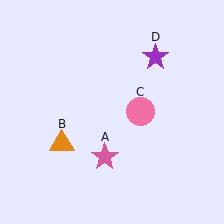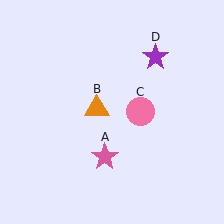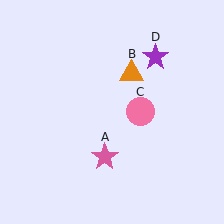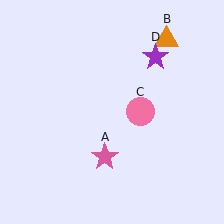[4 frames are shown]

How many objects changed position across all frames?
1 object changed position: orange triangle (object B).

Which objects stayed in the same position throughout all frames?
Pink star (object A) and pink circle (object C) and purple star (object D) remained stationary.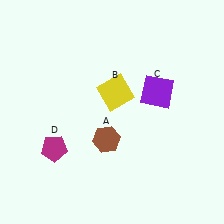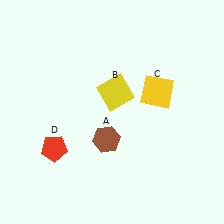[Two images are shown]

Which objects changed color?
C changed from purple to yellow. D changed from magenta to red.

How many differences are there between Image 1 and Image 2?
There are 2 differences between the two images.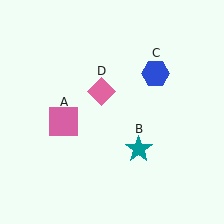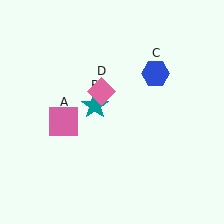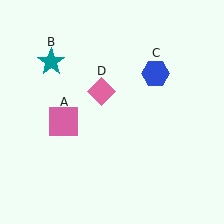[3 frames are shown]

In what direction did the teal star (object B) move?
The teal star (object B) moved up and to the left.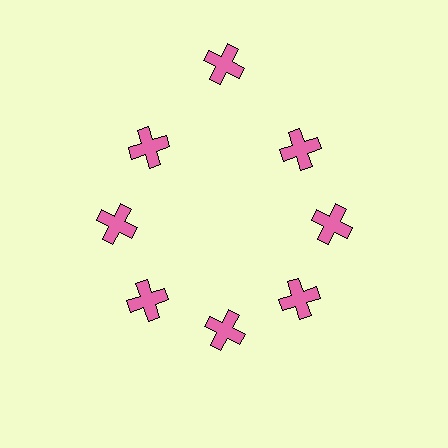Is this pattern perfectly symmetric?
No. The 8 pink crosses are arranged in a ring, but one element near the 12 o'clock position is pushed outward from the center, breaking the 8-fold rotational symmetry.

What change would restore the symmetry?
The symmetry would be restored by moving it inward, back onto the ring so that all 8 crosses sit at equal angles and equal distance from the center.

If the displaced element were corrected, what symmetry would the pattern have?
It would have 8-fold rotational symmetry — the pattern would map onto itself every 45 degrees.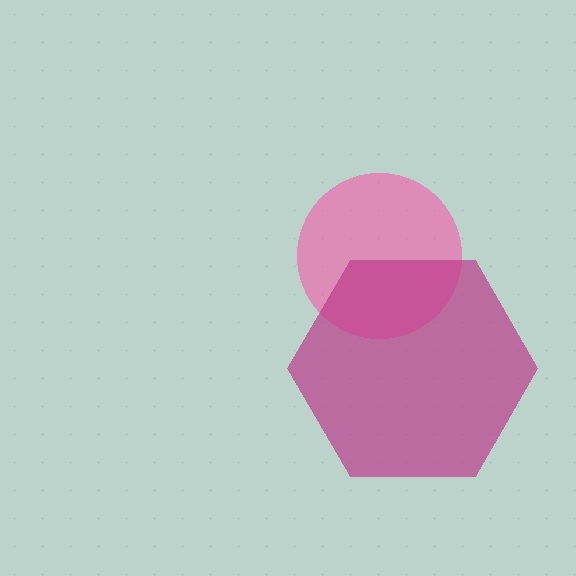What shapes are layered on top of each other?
The layered shapes are: a pink circle, a magenta hexagon.